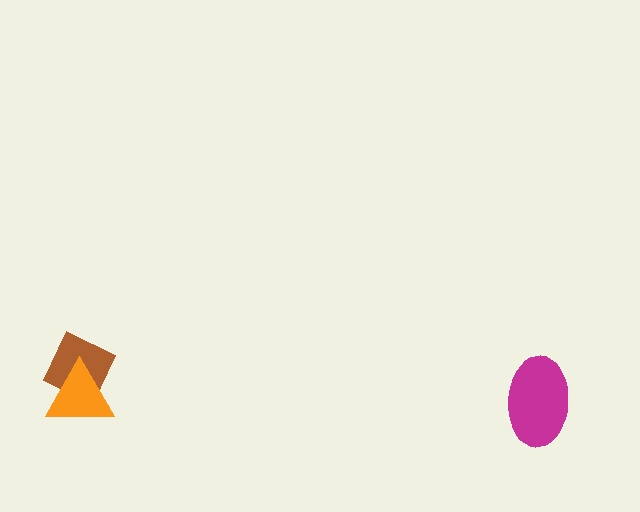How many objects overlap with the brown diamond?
1 object overlaps with the brown diamond.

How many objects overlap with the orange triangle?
1 object overlaps with the orange triangle.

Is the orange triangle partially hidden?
No, no other shape covers it.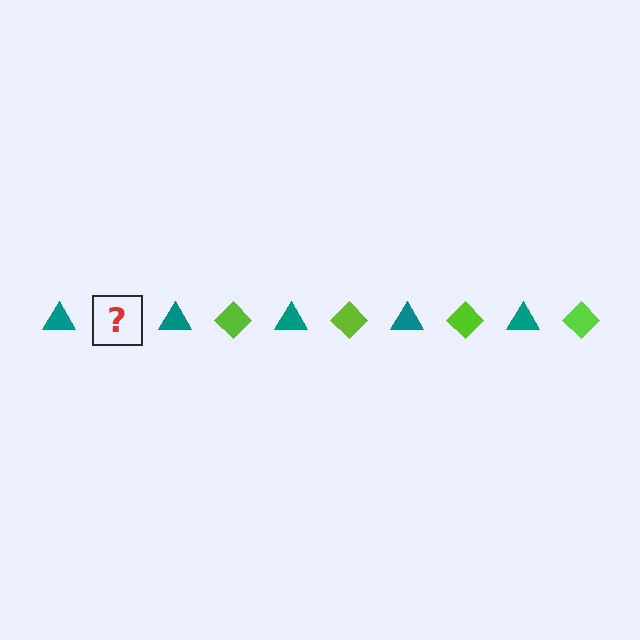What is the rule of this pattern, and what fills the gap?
The rule is that the pattern alternates between teal triangle and lime diamond. The gap should be filled with a lime diamond.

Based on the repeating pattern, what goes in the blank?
The blank should be a lime diamond.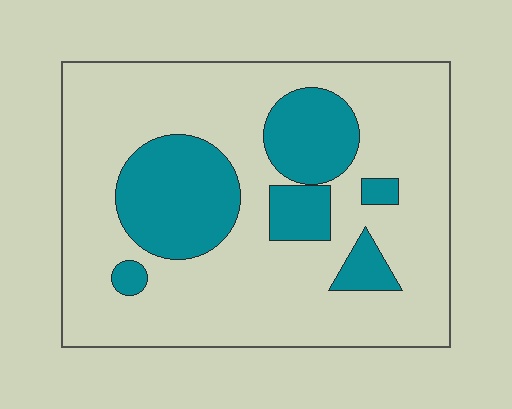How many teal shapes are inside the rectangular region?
6.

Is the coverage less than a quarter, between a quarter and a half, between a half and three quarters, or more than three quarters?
Less than a quarter.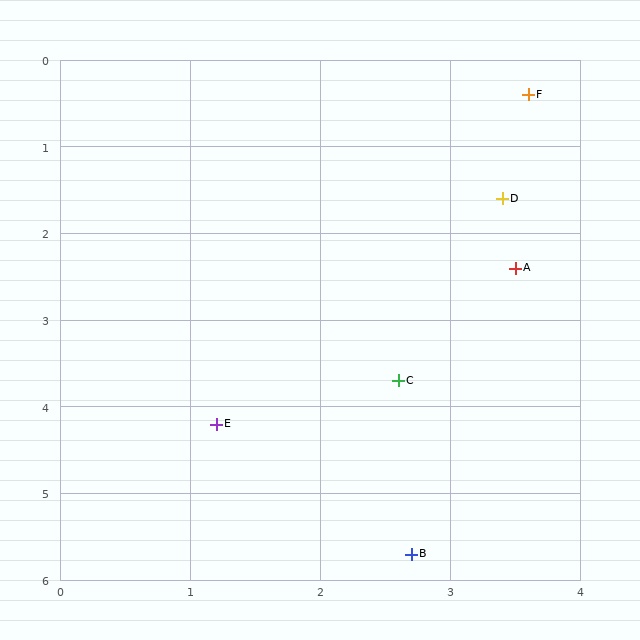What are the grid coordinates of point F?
Point F is at approximately (3.6, 0.4).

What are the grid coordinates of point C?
Point C is at approximately (2.6, 3.7).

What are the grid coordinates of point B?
Point B is at approximately (2.7, 5.7).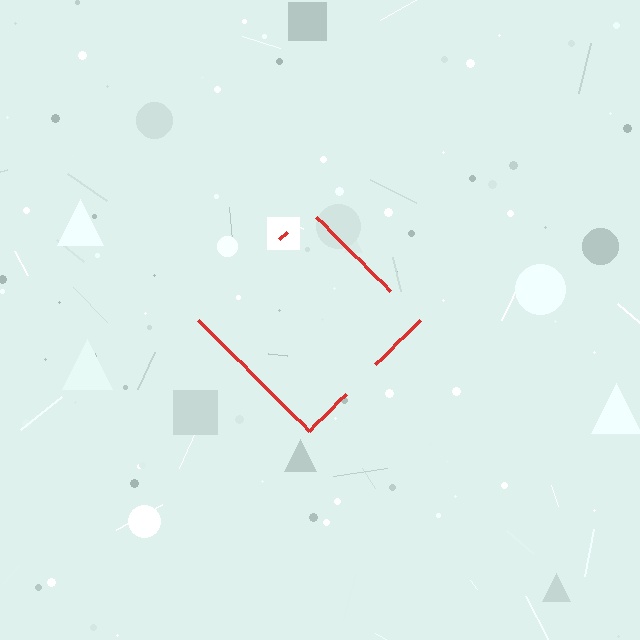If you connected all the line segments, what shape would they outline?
They would outline a diamond.